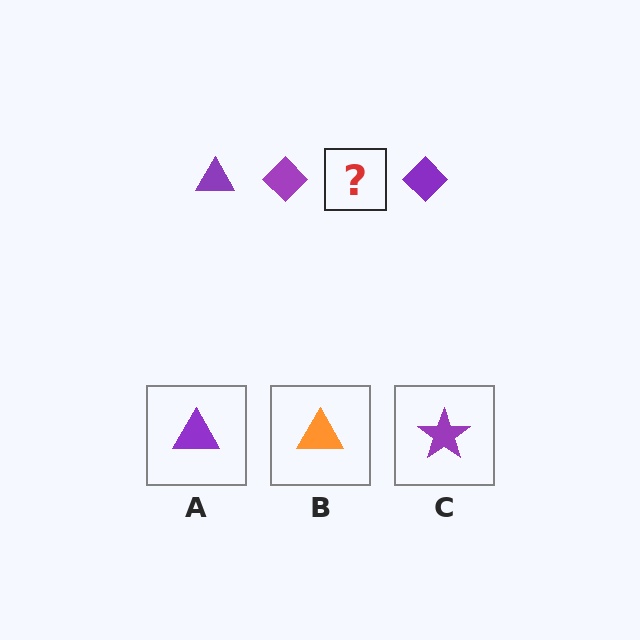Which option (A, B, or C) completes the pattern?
A.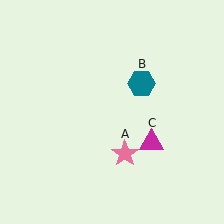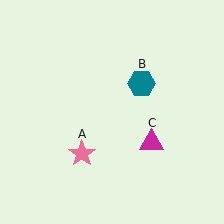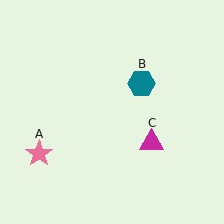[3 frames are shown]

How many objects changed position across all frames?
1 object changed position: pink star (object A).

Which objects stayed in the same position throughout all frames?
Teal hexagon (object B) and magenta triangle (object C) remained stationary.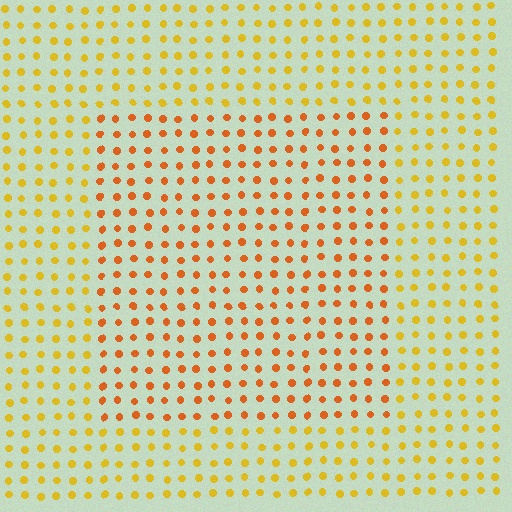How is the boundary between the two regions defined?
The boundary is defined purely by a slight shift in hue (about 28 degrees). Spacing, size, and orientation are identical on both sides.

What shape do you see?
I see a rectangle.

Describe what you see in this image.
The image is filled with small yellow elements in a uniform arrangement. A rectangle-shaped region is visible where the elements are tinted to a slightly different hue, forming a subtle color boundary.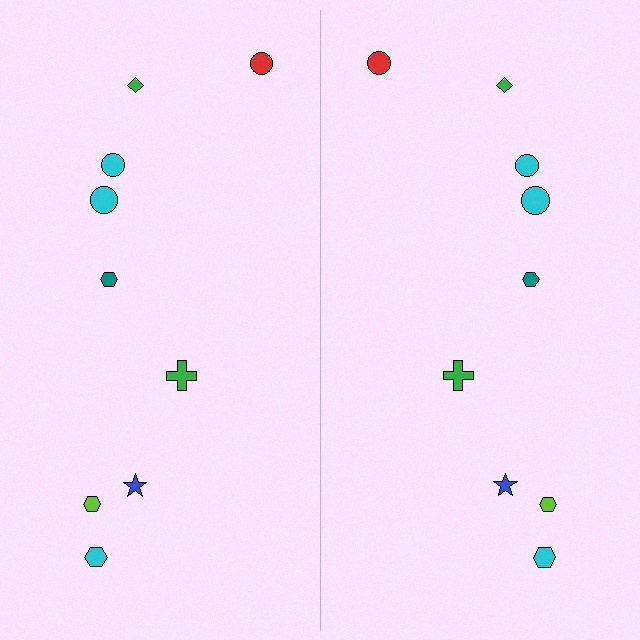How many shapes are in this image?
There are 18 shapes in this image.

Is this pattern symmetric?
Yes, this pattern has bilateral (reflection) symmetry.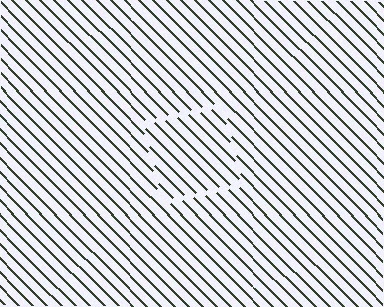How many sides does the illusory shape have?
4 sides — the line-ends trace a square.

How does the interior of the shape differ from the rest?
The interior of the shape contains the same grating, shifted by half a period — the contour is defined by the phase discontinuity where line-ends from the inner and outer gratings abut.